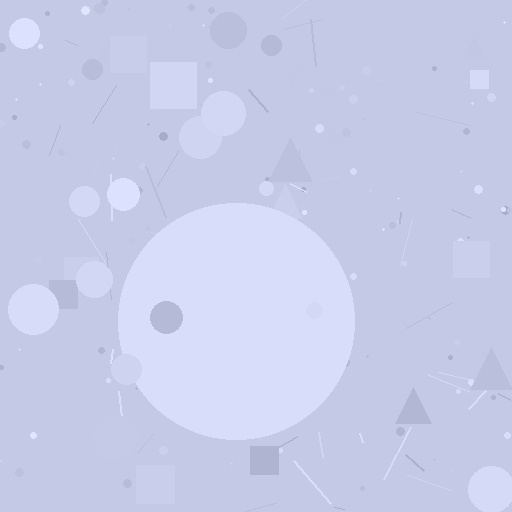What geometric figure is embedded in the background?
A circle is embedded in the background.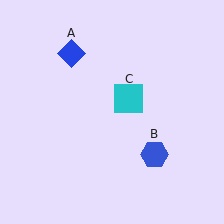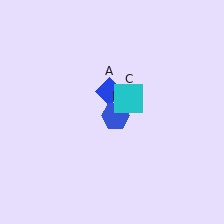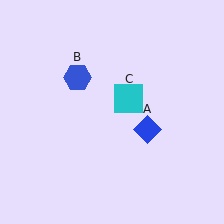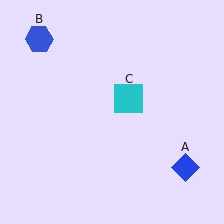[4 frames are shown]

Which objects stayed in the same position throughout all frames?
Cyan square (object C) remained stationary.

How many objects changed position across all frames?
2 objects changed position: blue diamond (object A), blue hexagon (object B).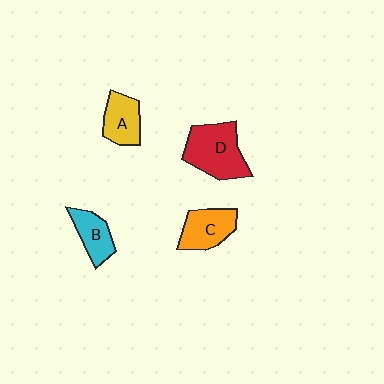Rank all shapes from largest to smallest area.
From largest to smallest: D (red), C (orange), A (yellow), B (cyan).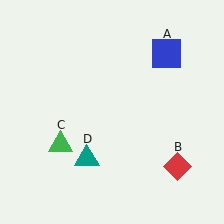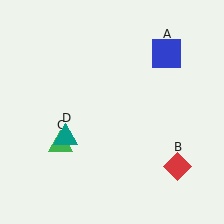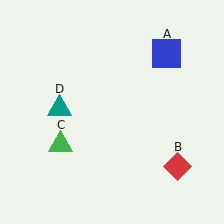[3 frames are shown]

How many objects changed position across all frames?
1 object changed position: teal triangle (object D).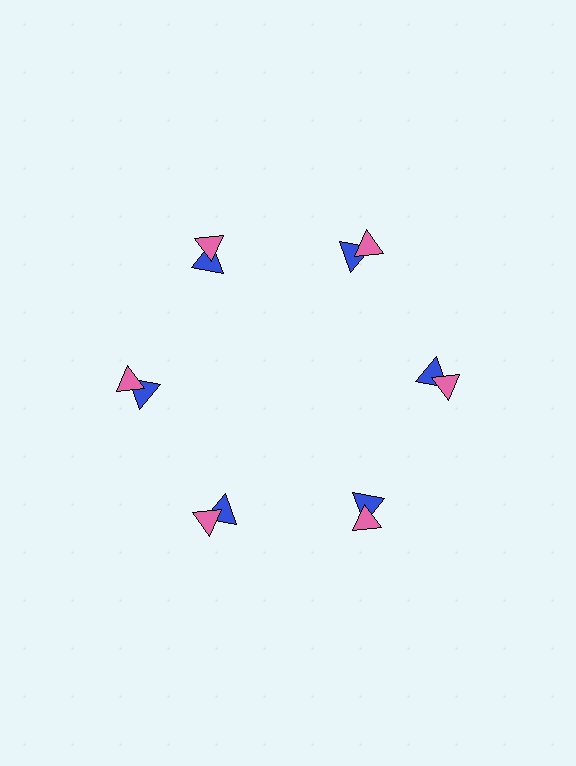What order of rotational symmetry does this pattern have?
This pattern has 6-fold rotational symmetry.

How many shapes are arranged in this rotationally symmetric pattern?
There are 12 shapes, arranged in 6 groups of 2.